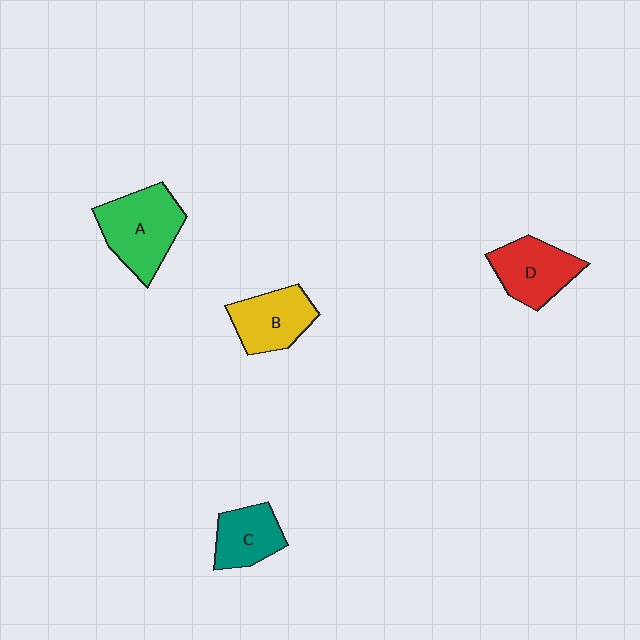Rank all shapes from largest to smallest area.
From largest to smallest: A (green), D (red), B (yellow), C (teal).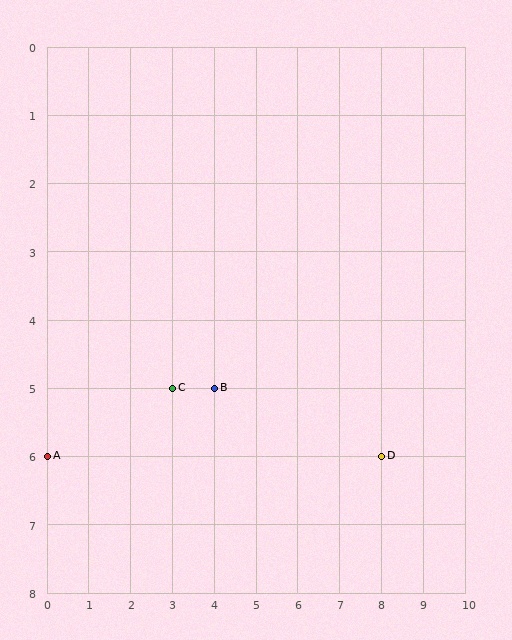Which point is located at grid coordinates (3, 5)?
Point C is at (3, 5).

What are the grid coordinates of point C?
Point C is at grid coordinates (3, 5).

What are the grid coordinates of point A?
Point A is at grid coordinates (0, 6).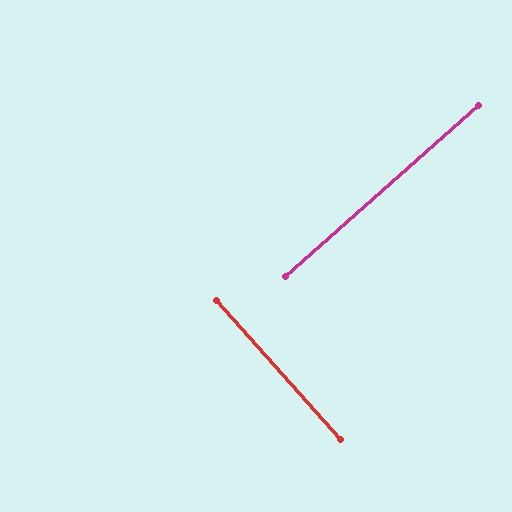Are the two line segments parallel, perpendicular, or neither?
Perpendicular — they meet at approximately 90°.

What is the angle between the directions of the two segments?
Approximately 90 degrees.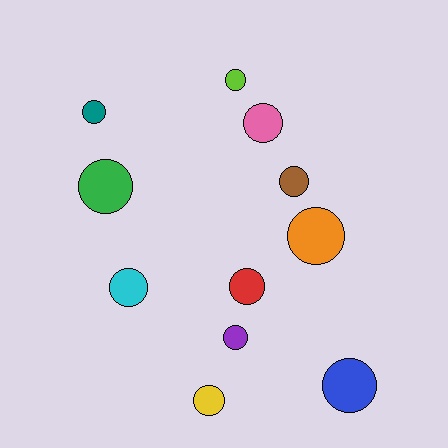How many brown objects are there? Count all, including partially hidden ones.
There is 1 brown object.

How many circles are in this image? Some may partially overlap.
There are 11 circles.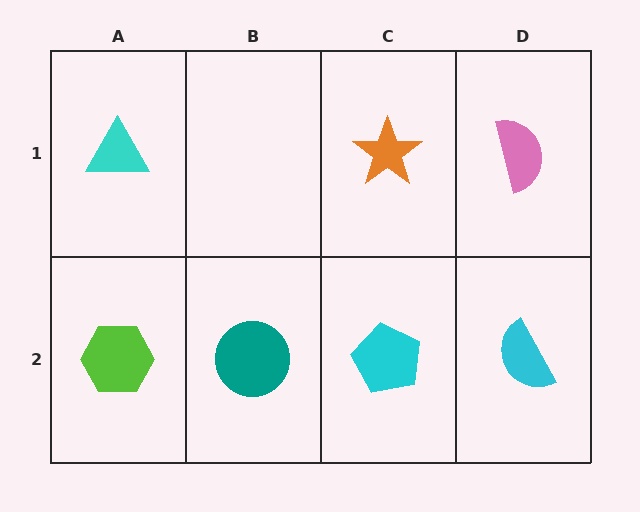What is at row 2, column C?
A cyan pentagon.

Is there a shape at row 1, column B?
No, that cell is empty.